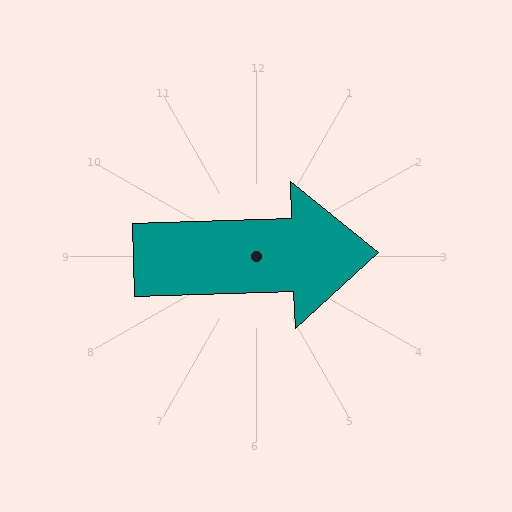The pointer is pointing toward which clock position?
Roughly 3 o'clock.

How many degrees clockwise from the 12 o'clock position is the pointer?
Approximately 88 degrees.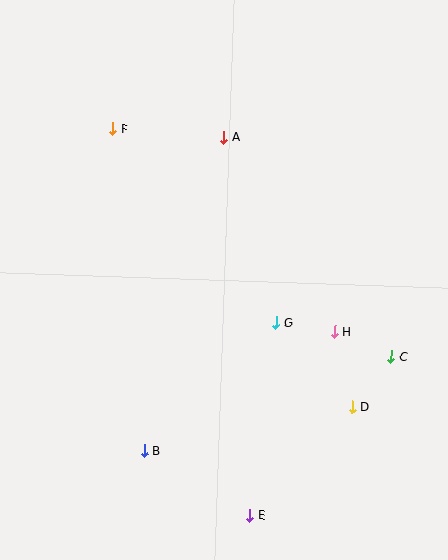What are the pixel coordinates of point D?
Point D is at (352, 407).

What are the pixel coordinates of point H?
Point H is at (335, 332).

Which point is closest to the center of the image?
Point G at (276, 322) is closest to the center.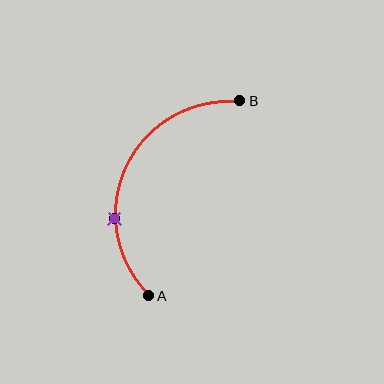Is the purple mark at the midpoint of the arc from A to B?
No. The purple mark lies on the arc but is closer to endpoint A. The arc midpoint would be at the point on the curve equidistant along the arc from both A and B.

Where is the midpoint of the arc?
The arc midpoint is the point on the curve farthest from the straight line joining A and B. It sits to the left of that line.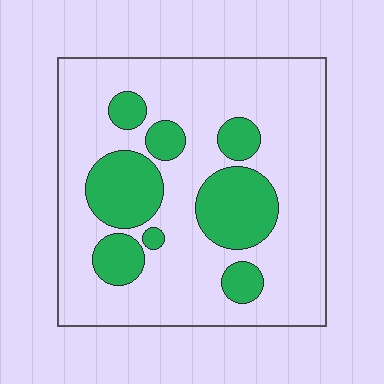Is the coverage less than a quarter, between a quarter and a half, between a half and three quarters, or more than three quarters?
Between a quarter and a half.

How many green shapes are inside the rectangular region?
8.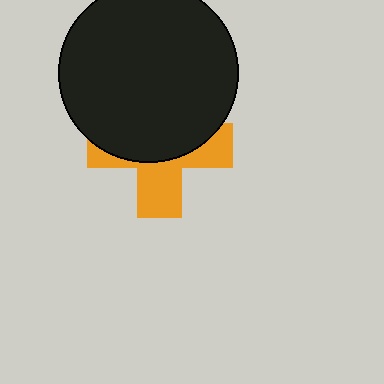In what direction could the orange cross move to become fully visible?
The orange cross could move down. That would shift it out from behind the black circle entirely.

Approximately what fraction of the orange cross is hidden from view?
Roughly 58% of the orange cross is hidden behind the black circle.